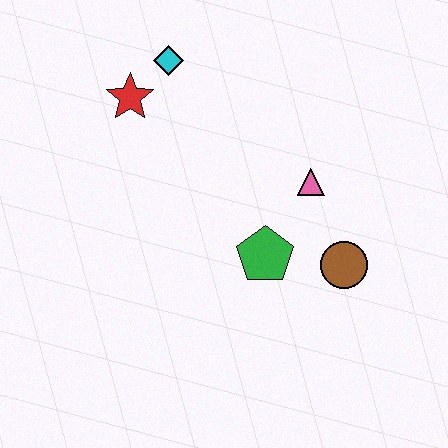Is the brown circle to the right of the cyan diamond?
Yes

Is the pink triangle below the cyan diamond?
Yes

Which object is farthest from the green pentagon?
The cyan diamond is farthest from the green pentagon.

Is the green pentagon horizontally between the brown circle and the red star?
Yes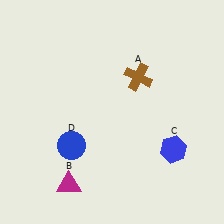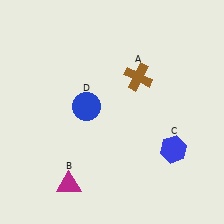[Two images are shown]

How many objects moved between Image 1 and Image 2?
1 object moved between the two images.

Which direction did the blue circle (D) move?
The blue circle (D) moved up.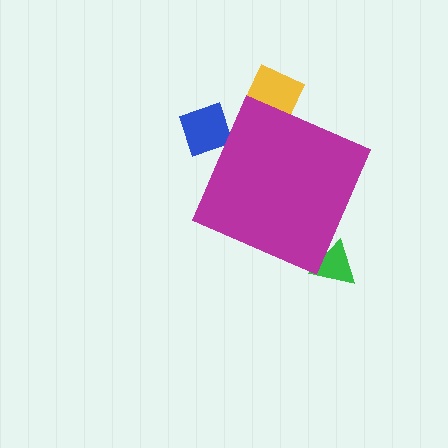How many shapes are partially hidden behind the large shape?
3 shapes are partially hidden.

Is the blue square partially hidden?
Yes, the blue square is partially hidden behind the magenta diamond.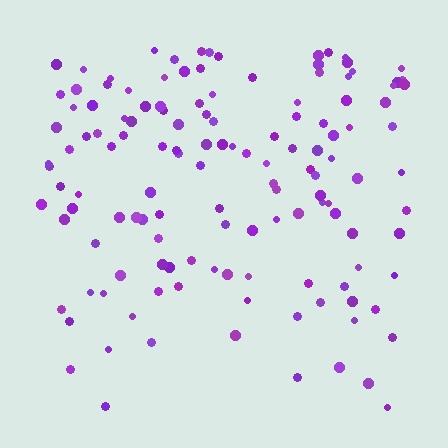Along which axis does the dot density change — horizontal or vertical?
Vertical.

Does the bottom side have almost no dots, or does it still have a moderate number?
Still a moderate number, just noticeably fewer than the top.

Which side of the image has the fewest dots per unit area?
The bottom.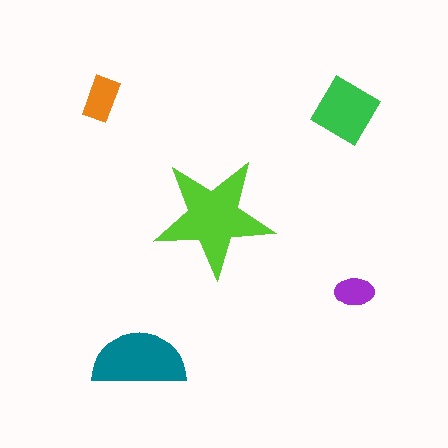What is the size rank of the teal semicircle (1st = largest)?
2nd.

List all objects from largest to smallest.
The lime star, the teal semicircle, the green diamond, the orange rectangle, the purple ellipse.